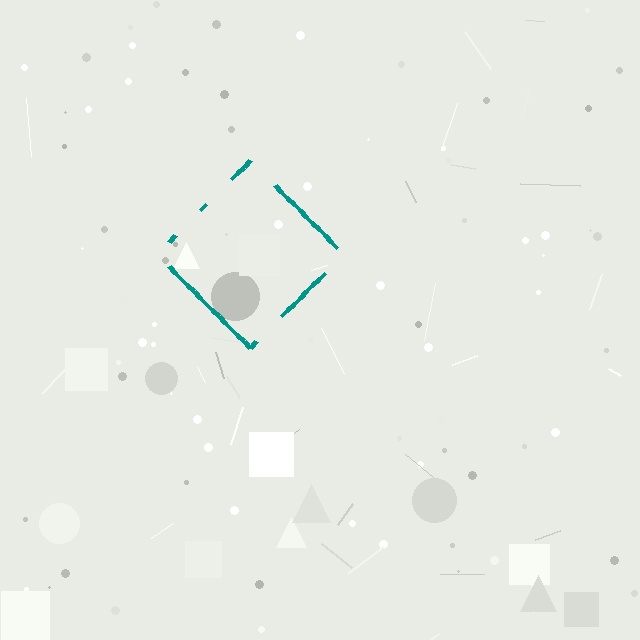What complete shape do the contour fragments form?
The contour fragments form a diamond.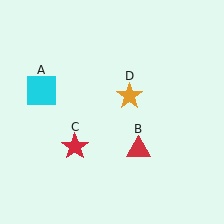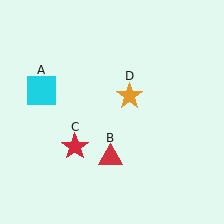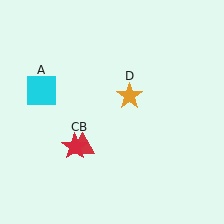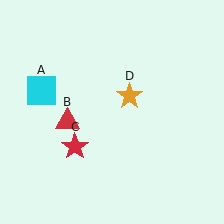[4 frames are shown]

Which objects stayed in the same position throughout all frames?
Cyan square (object A) and red star (object C) and orange star (object D) remained stationary.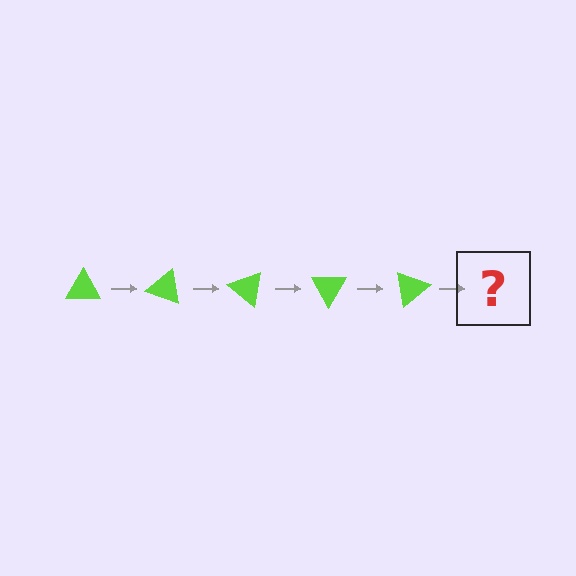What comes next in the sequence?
The next element should be a lime triangle rotated 100 degrees.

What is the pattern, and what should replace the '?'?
The pattern is that the triangle rotates 20 degrees each step. The '?' should be a lime triangle rotated 100 degrees.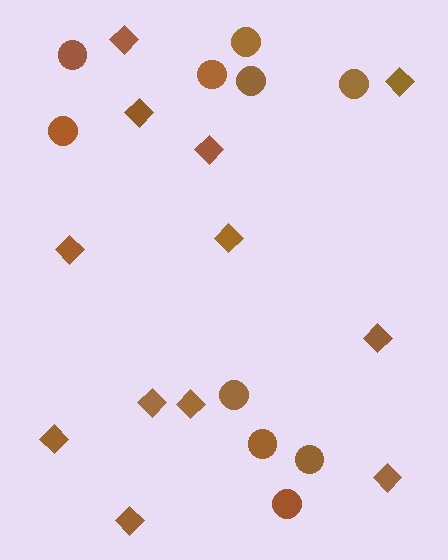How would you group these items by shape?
There are 2 groups: one group of circles (10) and one group of diamonds (12).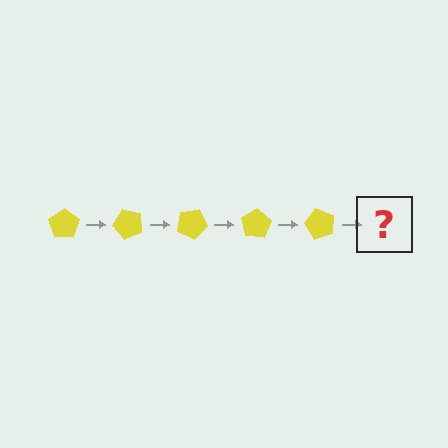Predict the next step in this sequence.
The next step is a yellow pentagon rotated 250 degrees.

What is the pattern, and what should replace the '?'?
The pattern is that the pentagon rotates 50 degrees each step. The '?' should be a yellow pentagon rotated 250 degrees.